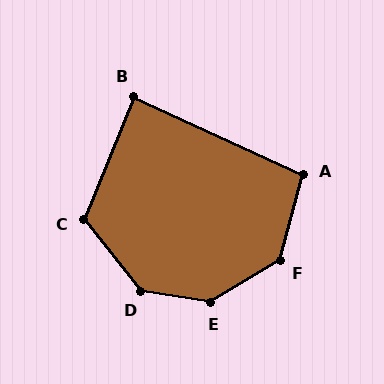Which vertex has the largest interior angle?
E, at approximately 140 degrees.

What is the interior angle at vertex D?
Approximately 138 degrees (obtuse).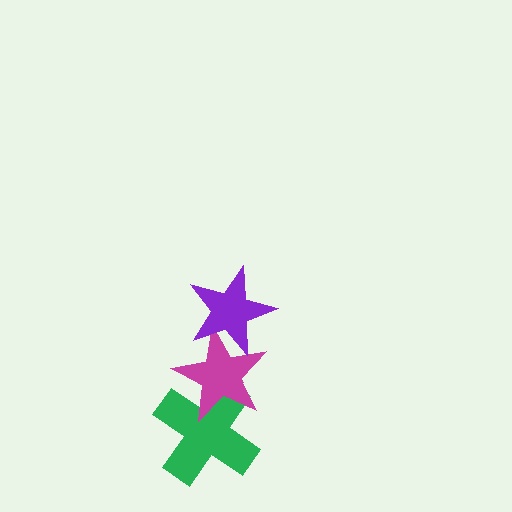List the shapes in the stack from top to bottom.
From top to bottom: the purple star, the magenta star, the green cross.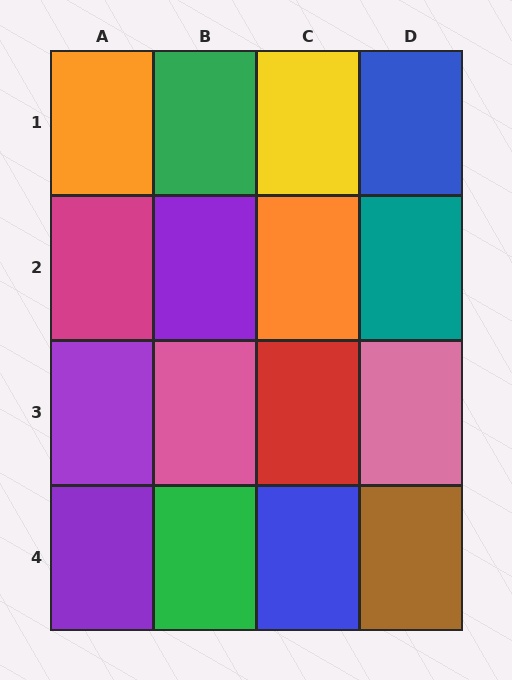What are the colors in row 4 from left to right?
Purple, green, blue, brown.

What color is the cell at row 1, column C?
Yellow.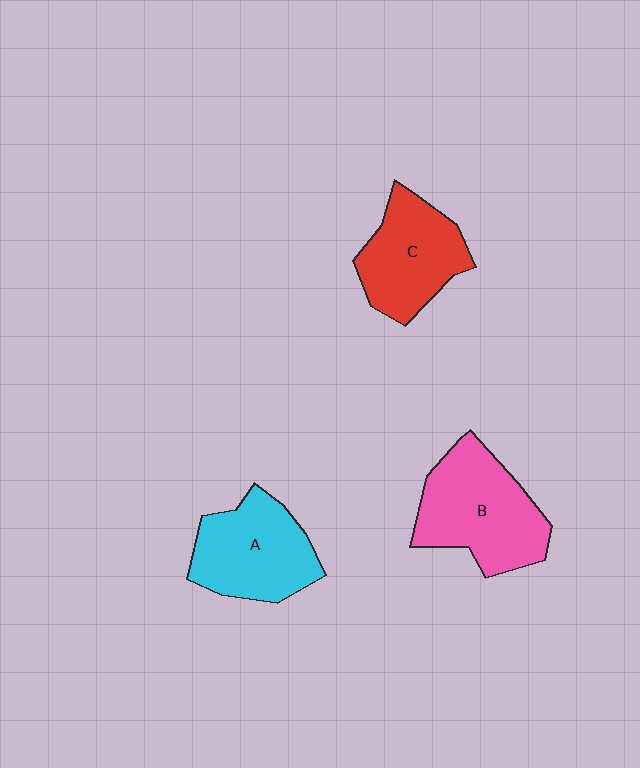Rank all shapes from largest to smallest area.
From largest to smallest: B (pink), A (cyan), C (red).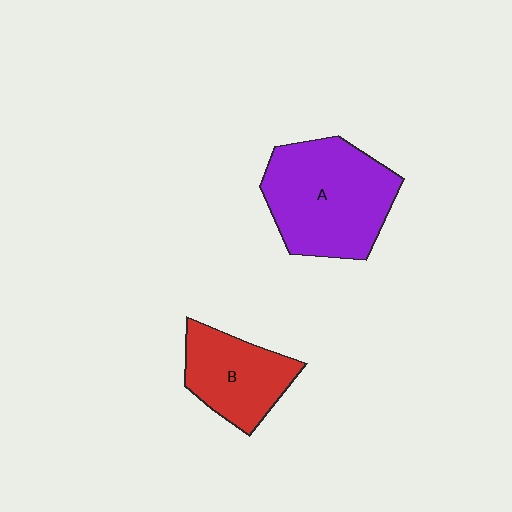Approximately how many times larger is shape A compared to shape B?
Approximately 1.6 times.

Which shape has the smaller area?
Shape B (red).